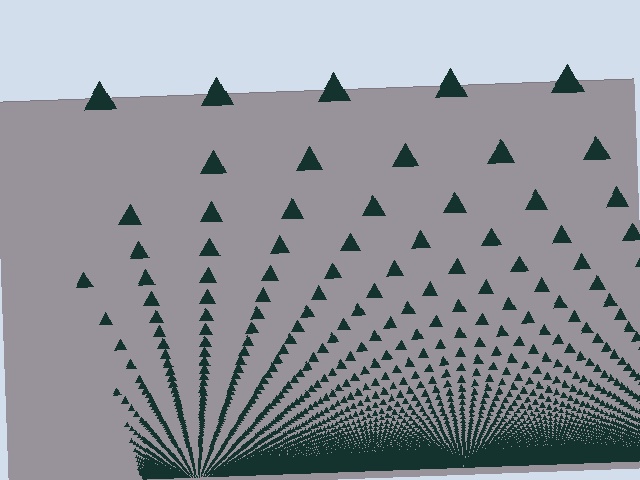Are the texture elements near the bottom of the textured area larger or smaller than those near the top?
Smaller. The gradient is inverted — elements near the bottom are smaller and denser.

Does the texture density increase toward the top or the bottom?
Density increases toward the bottom.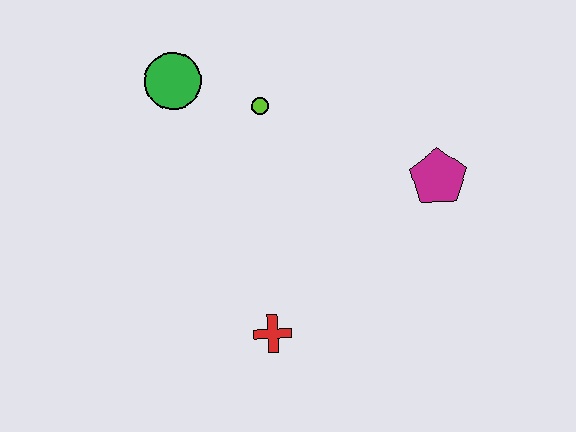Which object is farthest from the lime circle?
The red cross is farthest from the lime circle.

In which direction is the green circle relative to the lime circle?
The green circle is to the left of the lime circle.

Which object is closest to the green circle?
The lime circle is closest to the green circle.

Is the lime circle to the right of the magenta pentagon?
No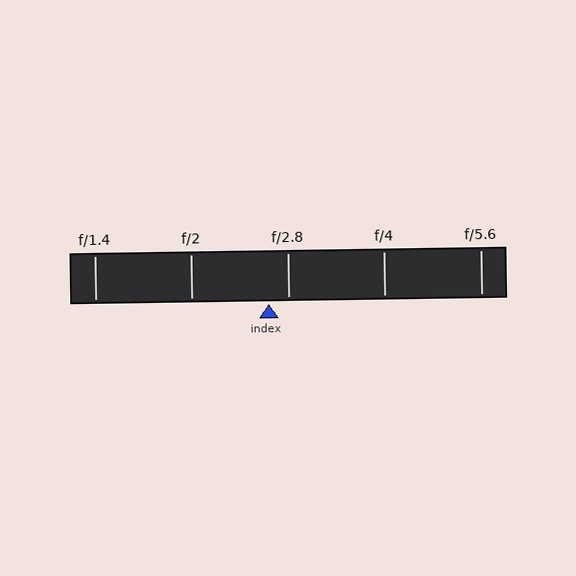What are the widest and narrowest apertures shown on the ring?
The widest aperture shown is f/1.4 and the narrowest is f/5.6.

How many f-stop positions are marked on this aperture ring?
There are 5 f-stop positions marked.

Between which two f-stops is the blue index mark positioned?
The index mark is between f/2 and f/2.8.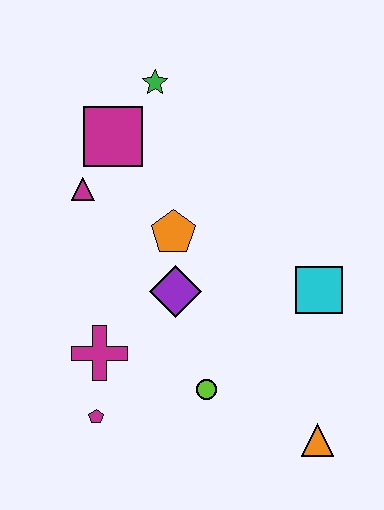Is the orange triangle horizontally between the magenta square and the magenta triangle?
No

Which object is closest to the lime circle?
The purple diamond is closest to the lime circle.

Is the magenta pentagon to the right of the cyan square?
No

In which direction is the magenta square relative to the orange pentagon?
The magenta square is above the orange pentagon.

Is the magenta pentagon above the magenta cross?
No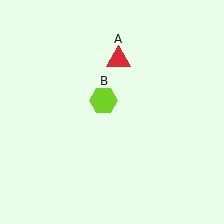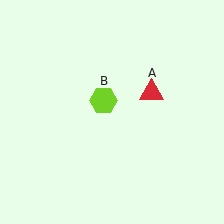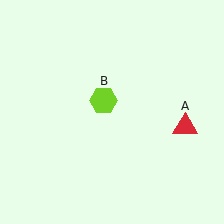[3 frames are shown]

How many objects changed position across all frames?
1 object changed position: red triangle (object A).